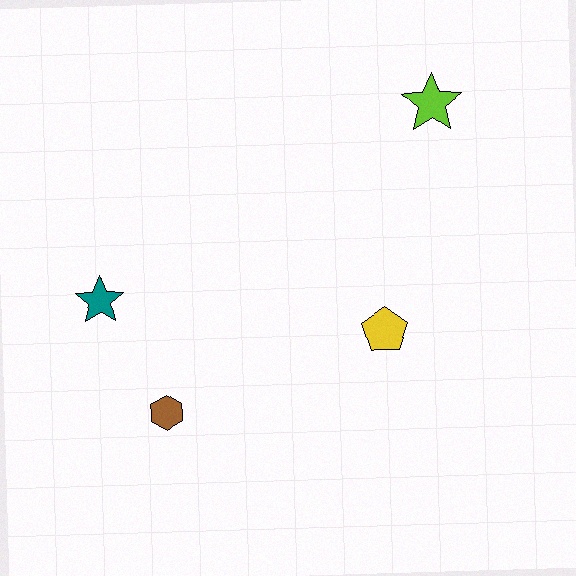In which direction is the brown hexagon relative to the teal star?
The brown hexagon is below the teal star.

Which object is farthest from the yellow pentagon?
The teal star is farthest from the yellow pentagon.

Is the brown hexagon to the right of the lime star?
No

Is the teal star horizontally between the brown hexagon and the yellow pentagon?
No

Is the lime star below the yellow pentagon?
No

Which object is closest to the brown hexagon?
The teal star is closest to the brown hexagon.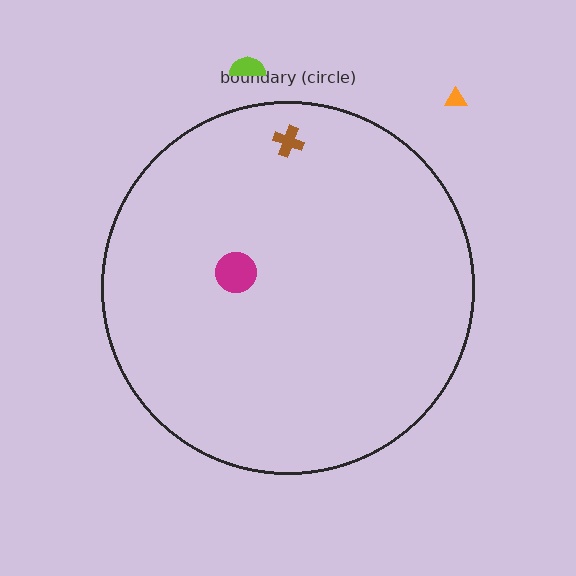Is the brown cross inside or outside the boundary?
Inside.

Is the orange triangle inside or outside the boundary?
Outside.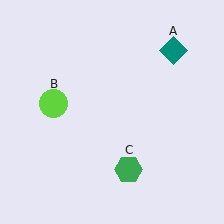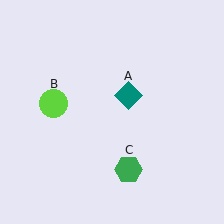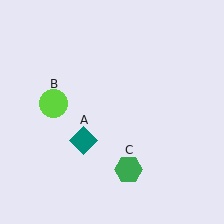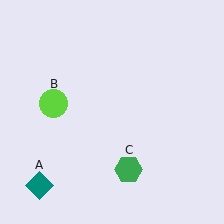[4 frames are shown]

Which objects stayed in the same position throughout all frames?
Lime circle (object B) and green hexagon (object C) remained stationary.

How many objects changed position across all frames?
1 object changed position: teal diamond (object A).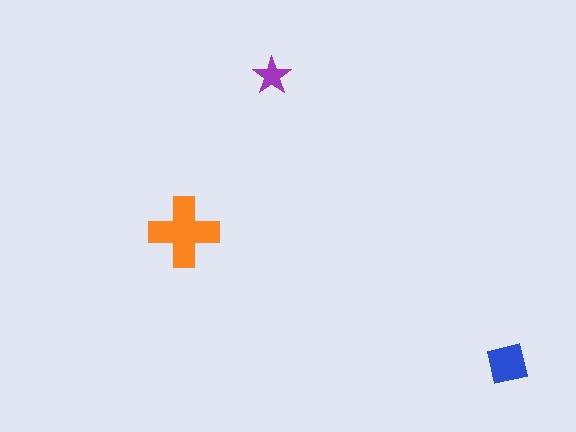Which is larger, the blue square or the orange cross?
The orange cross.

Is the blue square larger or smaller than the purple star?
Larger.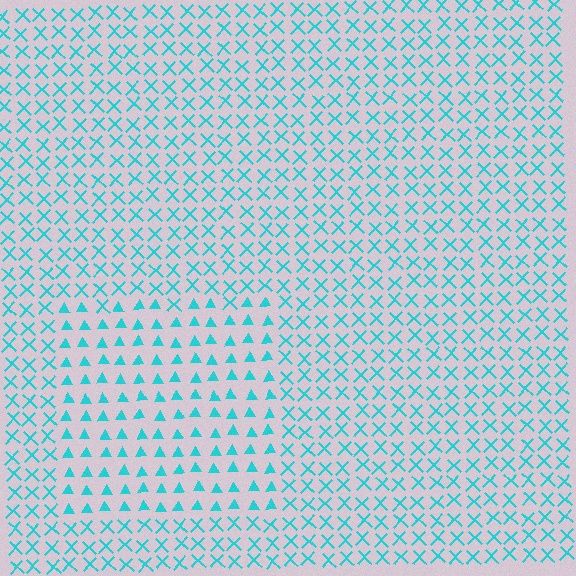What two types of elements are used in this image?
The image uses triangles inside the rectangle region and X marks outside it.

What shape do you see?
I see a rectangle.